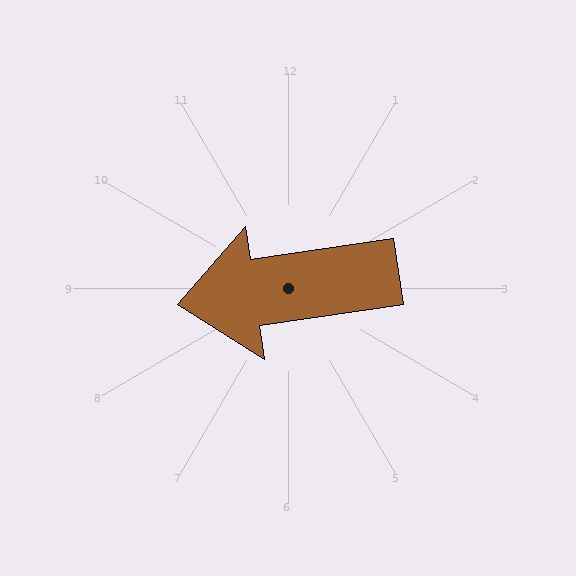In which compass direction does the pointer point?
West.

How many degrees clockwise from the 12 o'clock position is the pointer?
Approximately 262 degrees.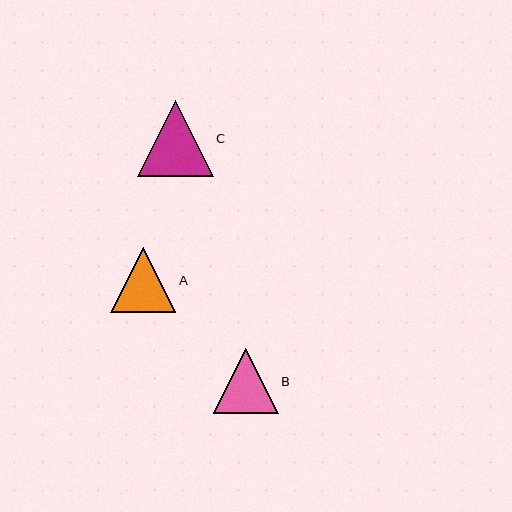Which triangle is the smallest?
Triangle B is the smallest with a size of approximately 65 pixels.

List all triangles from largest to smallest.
From largest to smallest: C, A, B.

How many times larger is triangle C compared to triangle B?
Triangle C is approximately 1.2 times the size of triangle B.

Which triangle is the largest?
Triangle C is the largest with a size of approximately 75 pixels.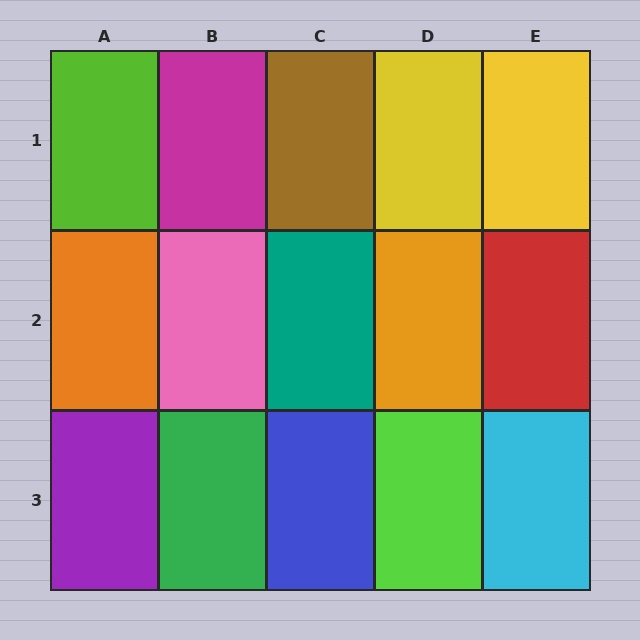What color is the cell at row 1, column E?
Yellow.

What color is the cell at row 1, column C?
Brown.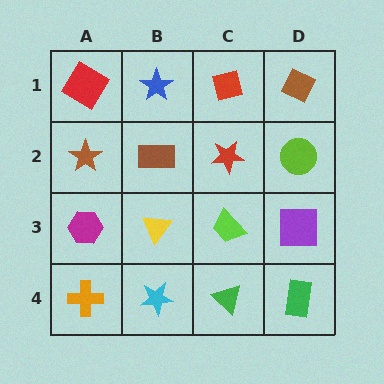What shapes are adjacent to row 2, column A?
A red diamond (row 1, column A), a magenta hexagon (row 3, column A), a brown rectangle (row 2, column B).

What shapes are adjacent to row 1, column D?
A lime circle (row 2, column D), a red square (row 1, column C).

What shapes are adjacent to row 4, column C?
A lime trapezoid (row 3, column C), a cyan star (row 4, column B), a green rectangle (row 4, column D).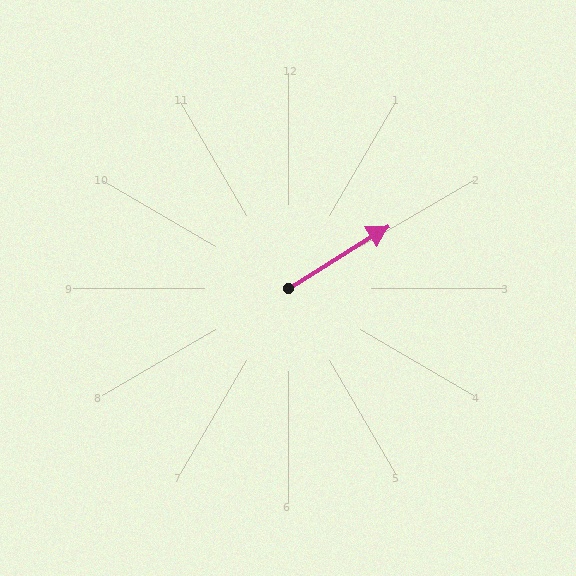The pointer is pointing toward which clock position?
Roughly 2 o'clock.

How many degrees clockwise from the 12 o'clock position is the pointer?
Approximately 58 degrees.